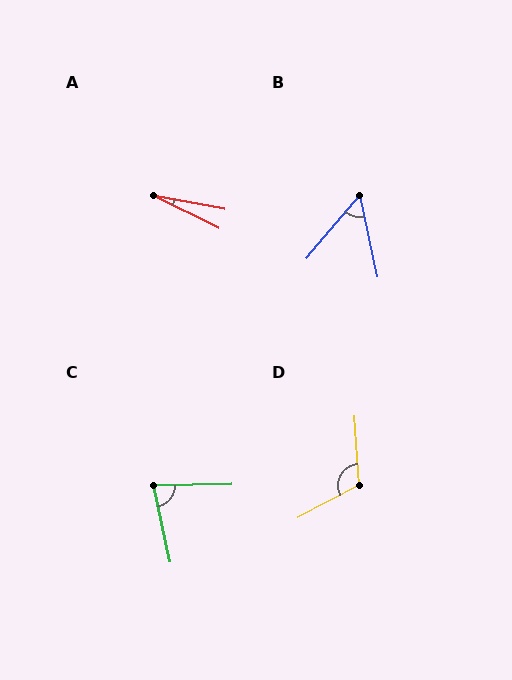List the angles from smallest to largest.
A (15°), B (52°), C (79°), D (114°).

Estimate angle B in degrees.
Approximately 52 degrees.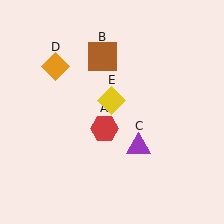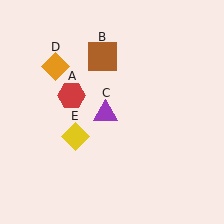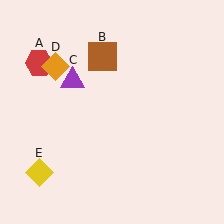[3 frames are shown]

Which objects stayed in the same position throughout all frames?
Brown square (object B) and orange diamond (object D) remained stationary.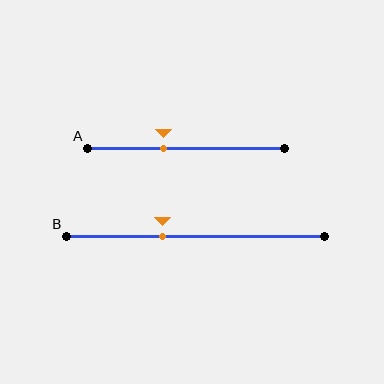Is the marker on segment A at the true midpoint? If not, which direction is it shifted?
No, the marker on segment A is shifted to the left by about 12% of the segment length.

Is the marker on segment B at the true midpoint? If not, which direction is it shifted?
No, the marker on segment B is shifted to the left by about 13% of the segment length.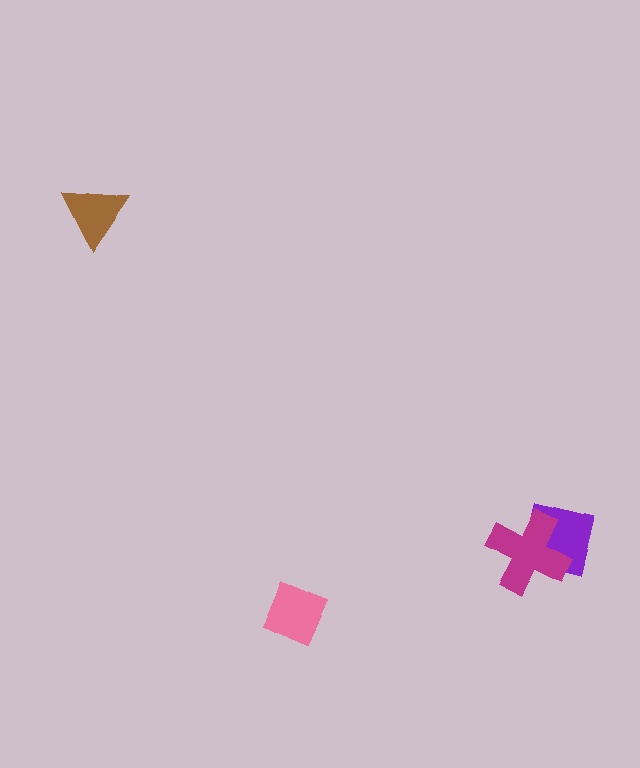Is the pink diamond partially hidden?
No, no other shape covers it.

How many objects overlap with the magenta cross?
1 object overlaps with the magenta cross.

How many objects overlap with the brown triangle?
0 objects overlap with the brown triangle.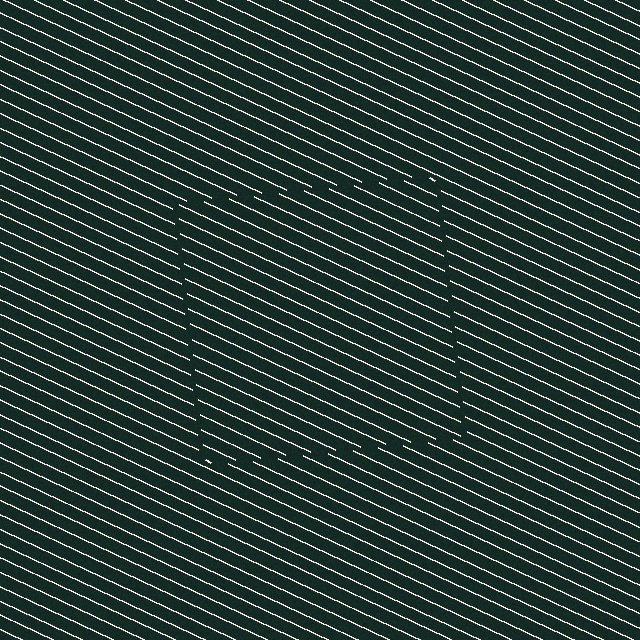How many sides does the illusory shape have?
4 sides — the line-ends trace a square.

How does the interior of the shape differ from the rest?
The interior of the shape contains the same grating, shifted by half a period — the contour is defined by the phase discontinuity where line-ends from the inner and outer gratings abut.